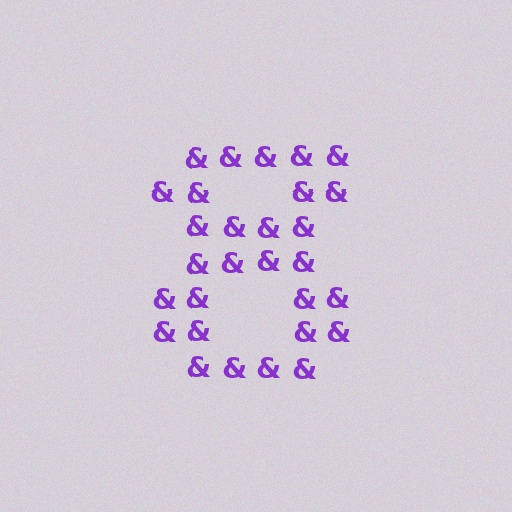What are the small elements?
The small elements are ampersands.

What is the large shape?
The large shape is the digit 8.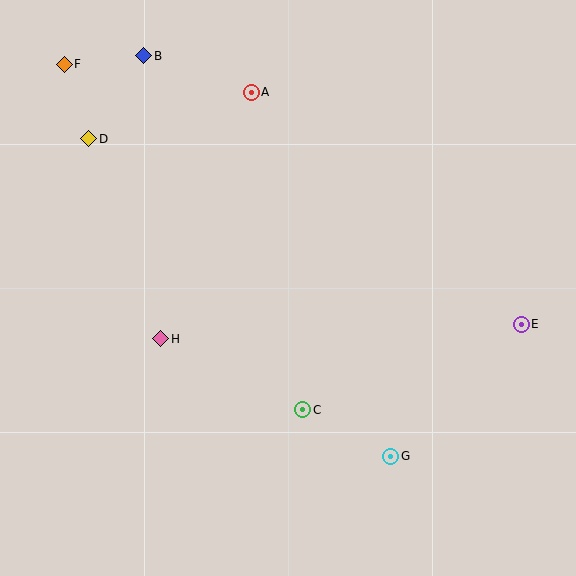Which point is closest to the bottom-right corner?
Point G is closest to the bottom-right corner.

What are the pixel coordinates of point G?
Point G is at (391, 456).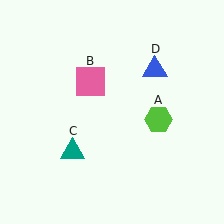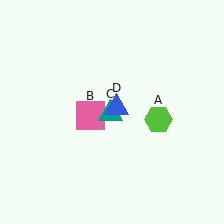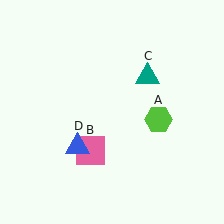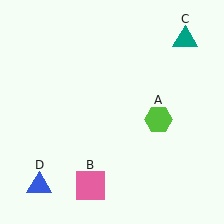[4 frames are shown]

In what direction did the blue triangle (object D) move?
The blue triangle (object D) moved down and to the left.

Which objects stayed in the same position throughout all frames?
Lime hexagon (object A) remained stationary.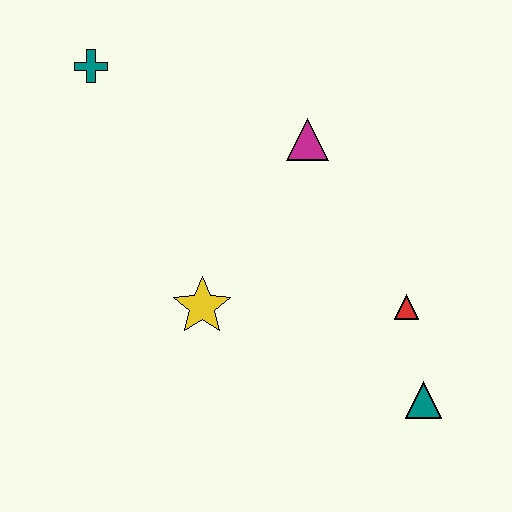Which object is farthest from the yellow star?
The teal cross is farthest from the yellow star.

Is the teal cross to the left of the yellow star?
Yes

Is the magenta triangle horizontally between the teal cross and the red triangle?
Yes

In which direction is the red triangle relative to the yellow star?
The red triangle is to the right of the yellow star.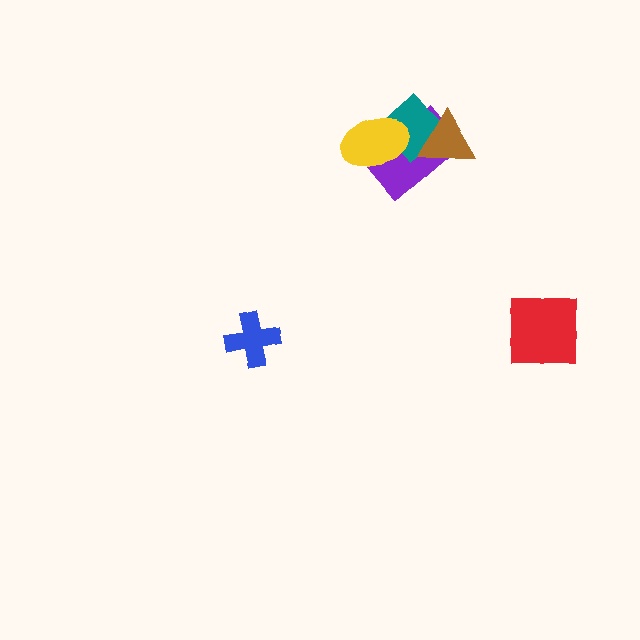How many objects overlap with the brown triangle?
2 objects overlap with the brown triangle.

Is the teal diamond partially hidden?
Yes, it is partially covered by another shape.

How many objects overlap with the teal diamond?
3 objects overlap with the teal diamond.